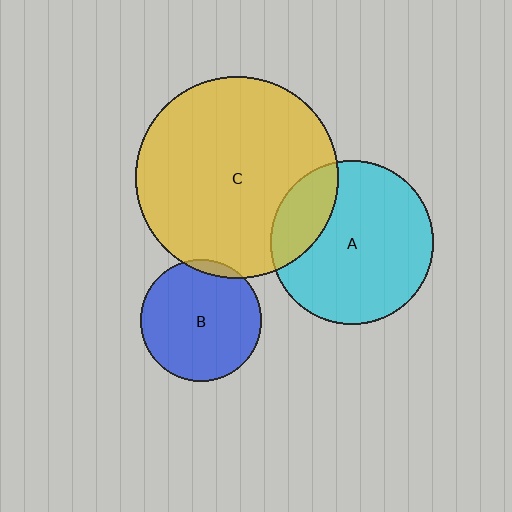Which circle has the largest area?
Circle C (yellow).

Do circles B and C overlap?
Yes.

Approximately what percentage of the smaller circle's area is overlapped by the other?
Approximately 5%.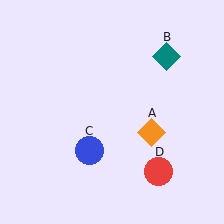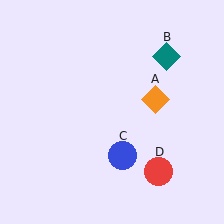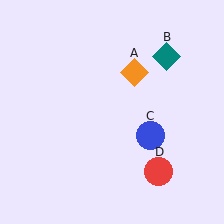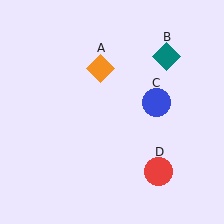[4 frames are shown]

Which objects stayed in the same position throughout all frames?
Teal diamond (object B) and red circle (object D) remained stationary.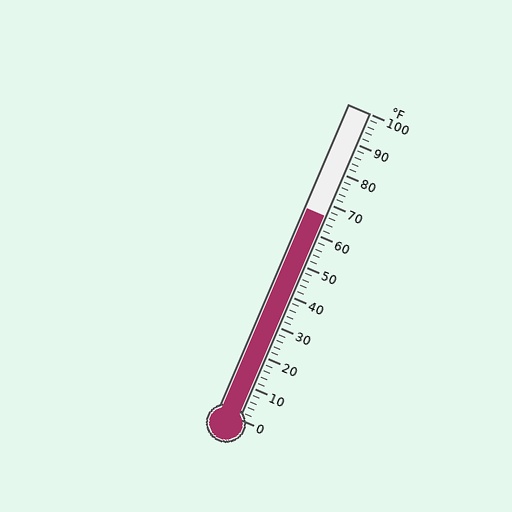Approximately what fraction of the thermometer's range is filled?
The thermometer is filled to approximately 65% of its range.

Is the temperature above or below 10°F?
The temperature is above 10°F.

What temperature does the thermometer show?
The thermometer shows approximately 66°F.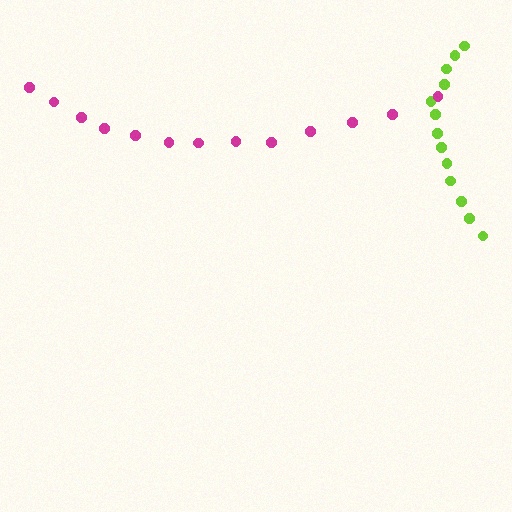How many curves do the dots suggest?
There are 2 distinct paths.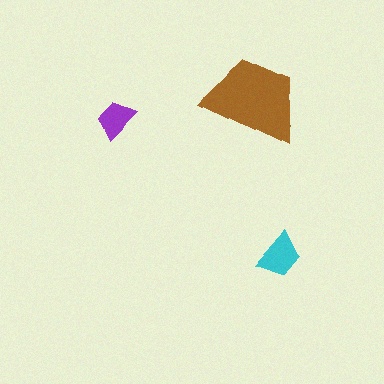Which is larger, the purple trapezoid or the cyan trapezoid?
The cyan one.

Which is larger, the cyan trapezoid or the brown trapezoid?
The brown one.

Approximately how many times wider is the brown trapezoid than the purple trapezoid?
About 2.5 times wider.